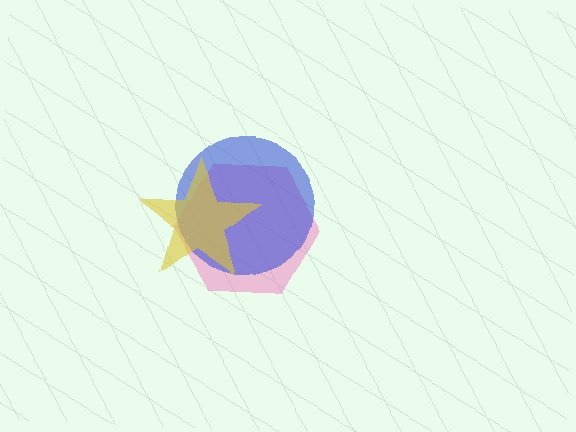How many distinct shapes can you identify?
There are 3 distinct shapes: a pink hexagon, a blue circle, a yellow star.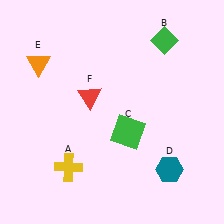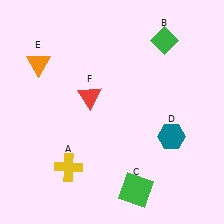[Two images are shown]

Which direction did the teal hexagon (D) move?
The teal hexagon (D) moved up.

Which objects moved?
The objects that moved are: the green square (C), the teal hexagon (D).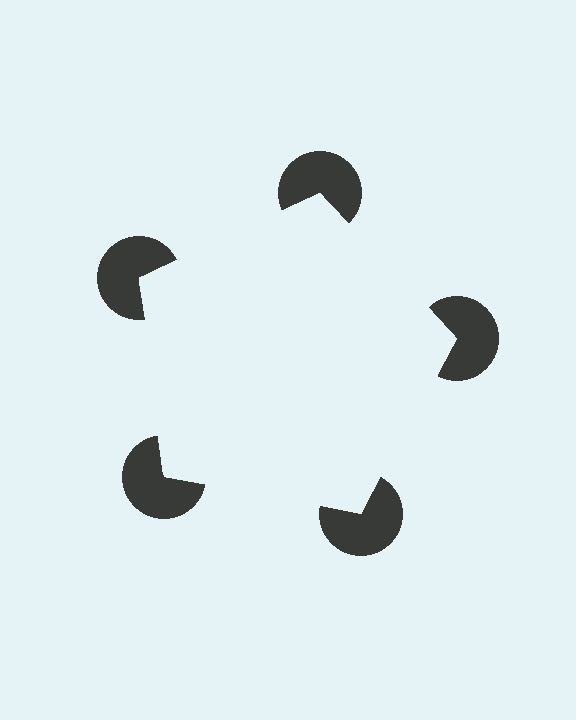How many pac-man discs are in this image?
There are 5 — one at each vertex of the illusory pentagon.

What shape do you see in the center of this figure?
An illusory pentagon — its edges are inferred from the aligned wedge cuts in the pac-man discs, not physically drawn.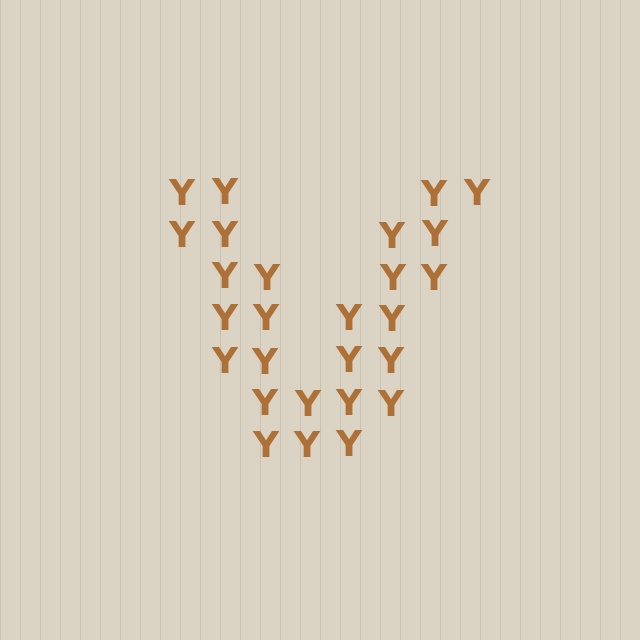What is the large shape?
The large shape is the letter V.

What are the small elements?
The small elements are letter Y's.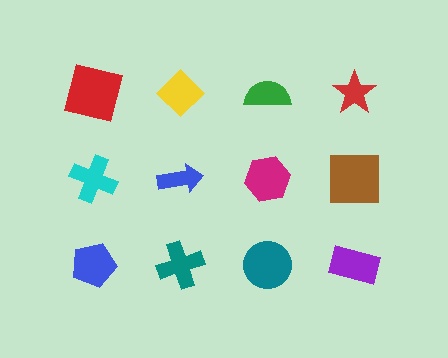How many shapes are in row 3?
4 shapes.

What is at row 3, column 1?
A blue pentagon.